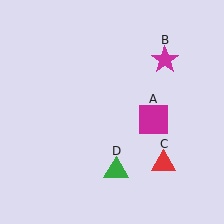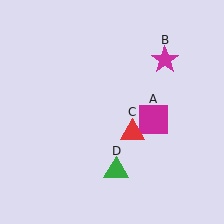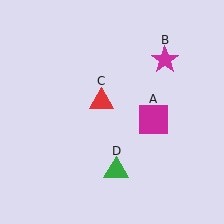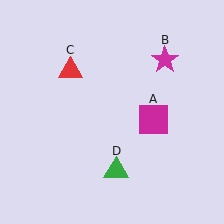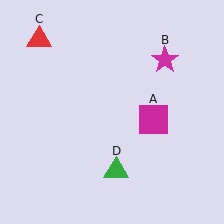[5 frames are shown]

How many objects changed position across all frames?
1 object changed position: red triangle (object C).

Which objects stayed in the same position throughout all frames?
Magenta square (object A) and magenta star (object B) and green triangle (object D) remained stationary.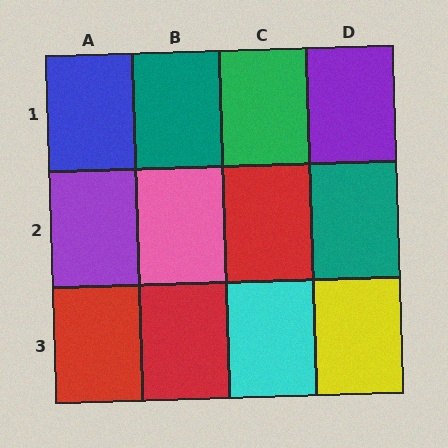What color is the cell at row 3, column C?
Cyan.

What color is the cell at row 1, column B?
Teal.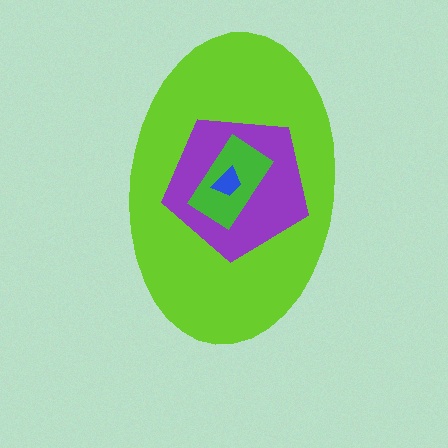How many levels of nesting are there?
4.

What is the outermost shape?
The lime ellipse.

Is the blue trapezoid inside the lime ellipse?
Yes.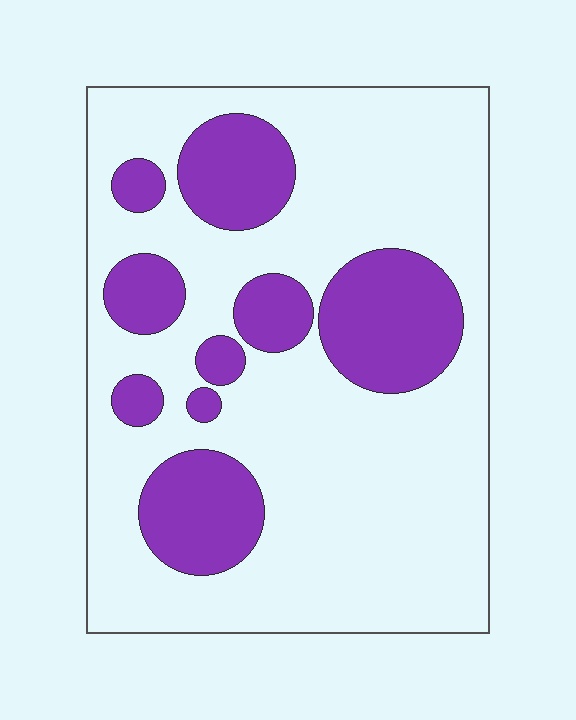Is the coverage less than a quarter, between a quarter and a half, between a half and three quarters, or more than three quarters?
Between a quarter and a half.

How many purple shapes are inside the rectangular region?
9.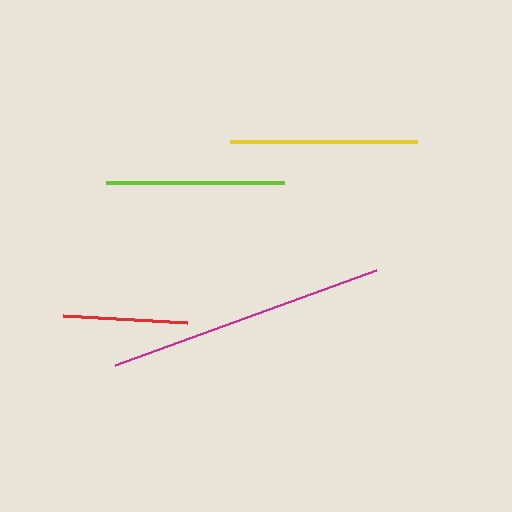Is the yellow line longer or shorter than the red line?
The yellow line is longer than the red line.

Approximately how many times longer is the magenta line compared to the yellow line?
The magenta line is approximately 1.5 times the length of the yellow line.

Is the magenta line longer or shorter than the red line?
The magenta line is longer than the red line.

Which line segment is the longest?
The magenta line is the longest at approximately 278 pixels.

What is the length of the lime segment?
The lime segment is approximately 178 pixels long.